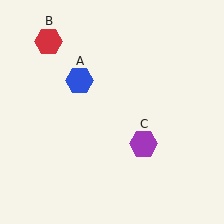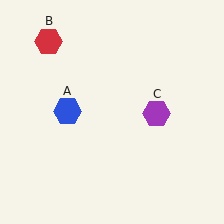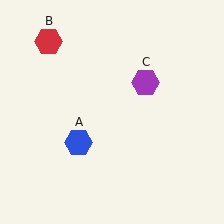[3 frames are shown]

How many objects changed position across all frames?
2 objects changed position: blue hexagon (object A), purple hexagon (object C).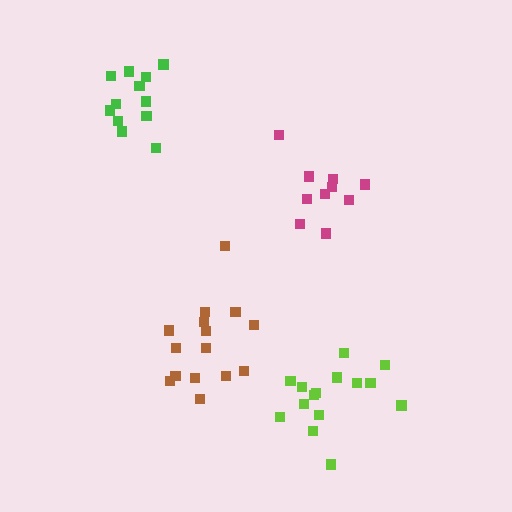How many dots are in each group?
Group 1: 10 dots, Group 2: 15 dots, Group 3: 15 dots, Group 4: 12 dots (52 total).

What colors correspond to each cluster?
The clusters are colored: magenta, lime, brown, green.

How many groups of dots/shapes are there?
There are 4 groups.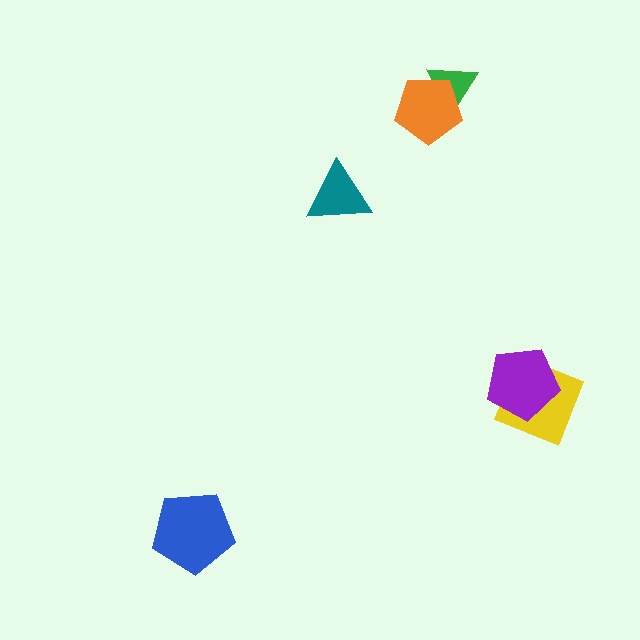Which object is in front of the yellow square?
The purple pentagon is in front of the yellow square.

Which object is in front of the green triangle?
The orange pentagon is in front of the green triangle.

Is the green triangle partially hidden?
Yes, it is partially covered by another shape.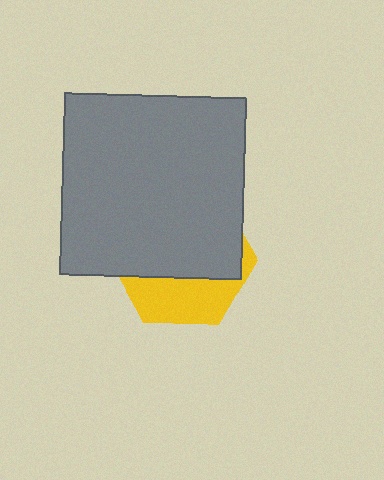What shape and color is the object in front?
The object in front is a gray square.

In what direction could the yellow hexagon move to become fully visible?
The yellow hexagon could move down. That would shift it out from behind the gray square entirely.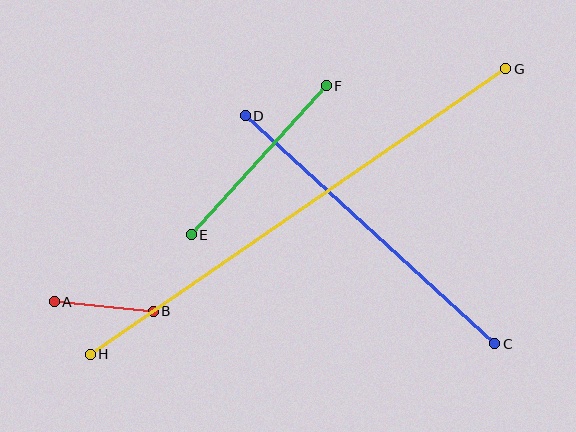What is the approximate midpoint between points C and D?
The midpoint is at approximately (370, 230) pixels.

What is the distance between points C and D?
The distance is approximately 338 pixels.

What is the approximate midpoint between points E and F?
The midpoint is at approximately (259, 160) pixels.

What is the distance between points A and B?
The distance is approximately 99 pixels.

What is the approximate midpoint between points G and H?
The midpoint is at approximately (298, 212) pixels.